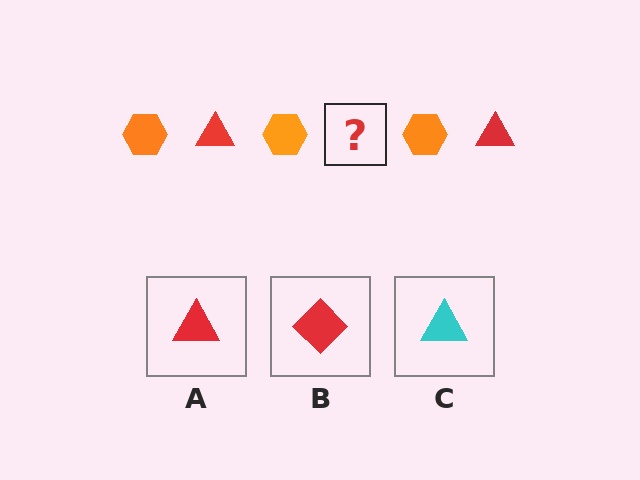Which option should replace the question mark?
Option A.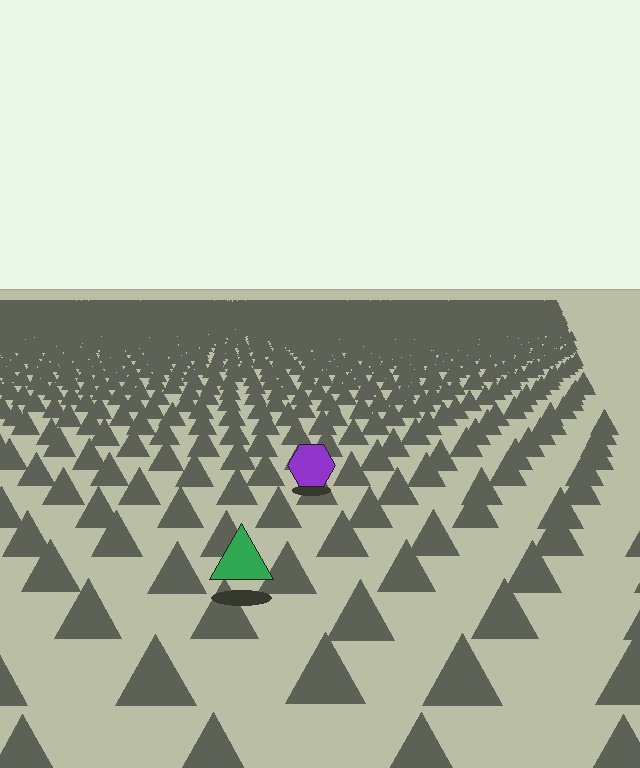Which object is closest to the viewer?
The green triangle is closest. The texture marks near it are larger and more spread out.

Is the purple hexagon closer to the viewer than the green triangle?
No. The green triangle is closer — you can tell from the texture gradient: the ground texture is coarser near it.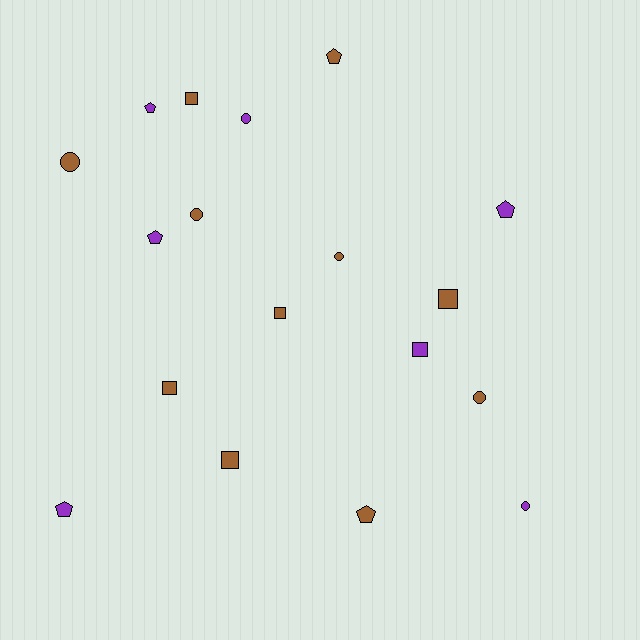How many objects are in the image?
There are 18 objects.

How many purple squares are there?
There is 1 purple square.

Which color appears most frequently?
Brown, with 11 objects.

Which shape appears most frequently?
Square, with 6 objects.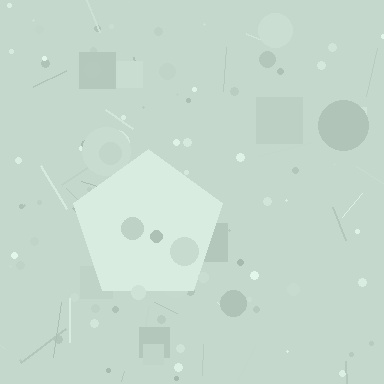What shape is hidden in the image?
A pentagon is hidden in the image.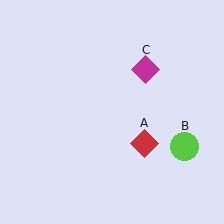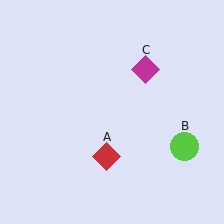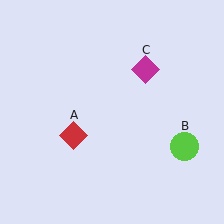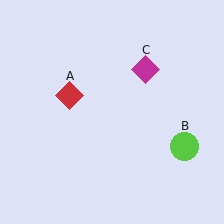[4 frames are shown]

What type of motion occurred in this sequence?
The red diamond (object A) rotated clockwise around the center of the scene.